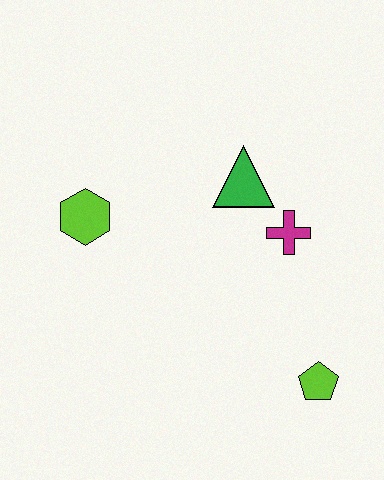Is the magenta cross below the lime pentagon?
No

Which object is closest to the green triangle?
The magenta cross is closest to the green triangle.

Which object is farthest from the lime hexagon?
The lime pentagon is farthest from the lime hexagon.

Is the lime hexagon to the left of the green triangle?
Yes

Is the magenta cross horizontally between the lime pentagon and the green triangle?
Yes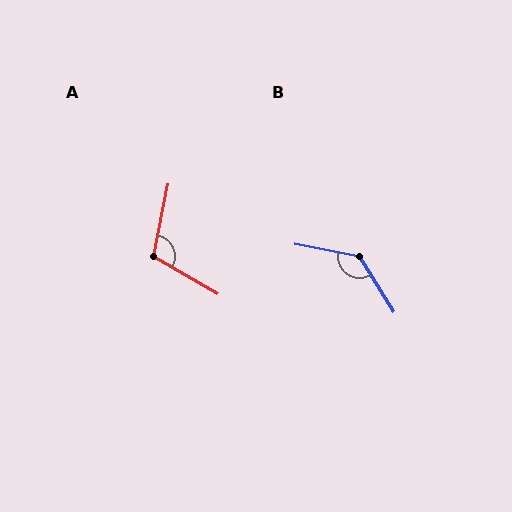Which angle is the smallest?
A, at approximately 109 degrees.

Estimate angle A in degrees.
Approximately 109 degrees.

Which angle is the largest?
B, at approximately 132 degrees.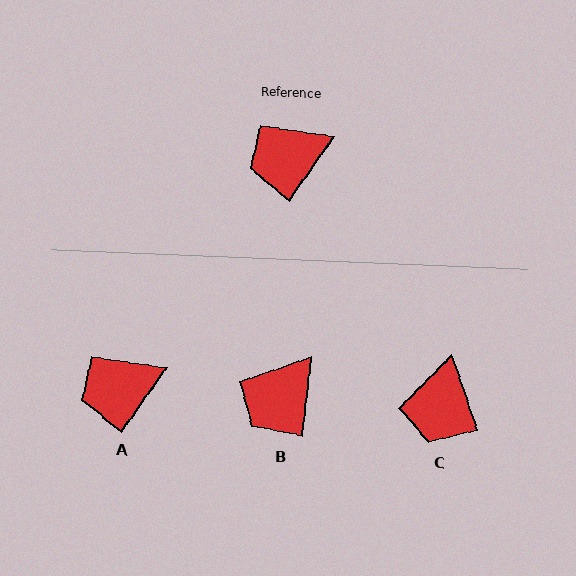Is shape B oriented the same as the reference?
No, it is off by about 28 degrees.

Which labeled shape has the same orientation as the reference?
A.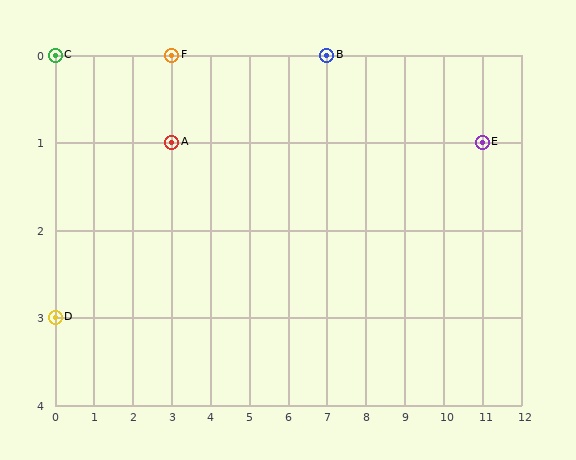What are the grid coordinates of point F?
Point F is at grid coordinates (3, 0).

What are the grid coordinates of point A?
Point A is at grid coordinates (3, 1).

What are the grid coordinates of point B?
Point B is at grid coordinates (7, 0).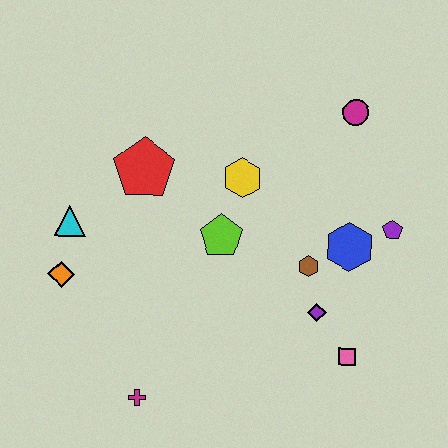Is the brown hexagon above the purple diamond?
Yes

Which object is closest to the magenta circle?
The purple pentagon is closest to the magenta circle.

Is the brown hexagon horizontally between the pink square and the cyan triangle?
Yes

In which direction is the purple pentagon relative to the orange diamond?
The purple pentagon is to the right of the orange diamond.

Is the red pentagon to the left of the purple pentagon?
Yes